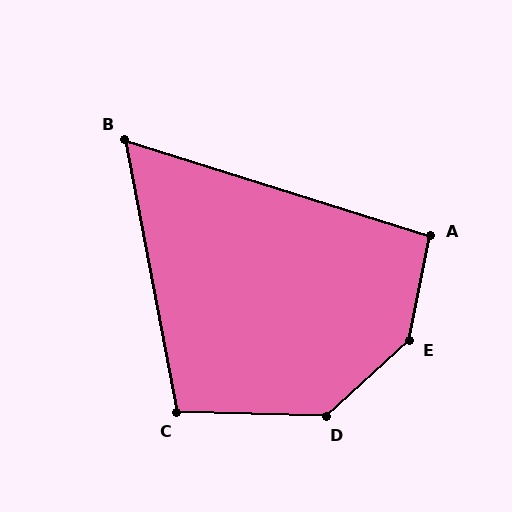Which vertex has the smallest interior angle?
B, at approximately 62 degrees.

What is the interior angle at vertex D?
Approximately 136 degrees (obtuse).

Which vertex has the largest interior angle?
E, at approximately 143 degrees.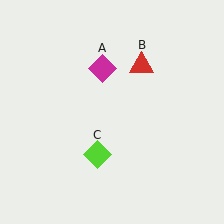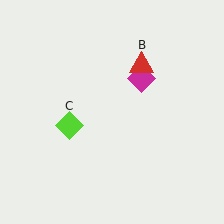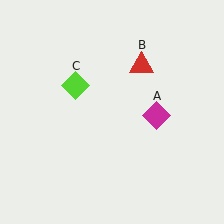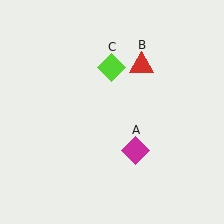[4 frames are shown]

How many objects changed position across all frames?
2 objects changed position: magenta diamond (object A), lime diamond (object C).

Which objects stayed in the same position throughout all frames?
Red triangle (object B) remained stationary.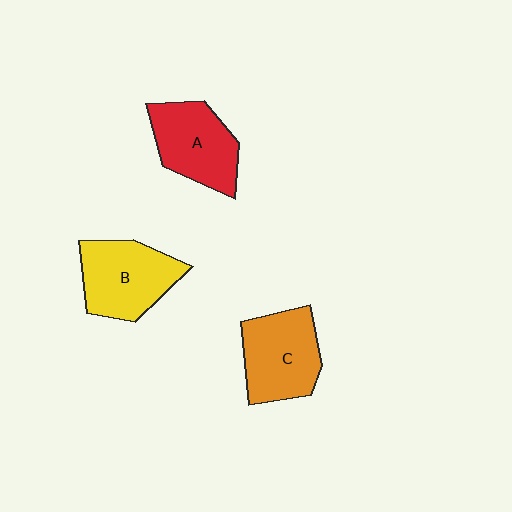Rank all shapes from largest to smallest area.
From largest to smallest: B (yellow), C (orange), A (red).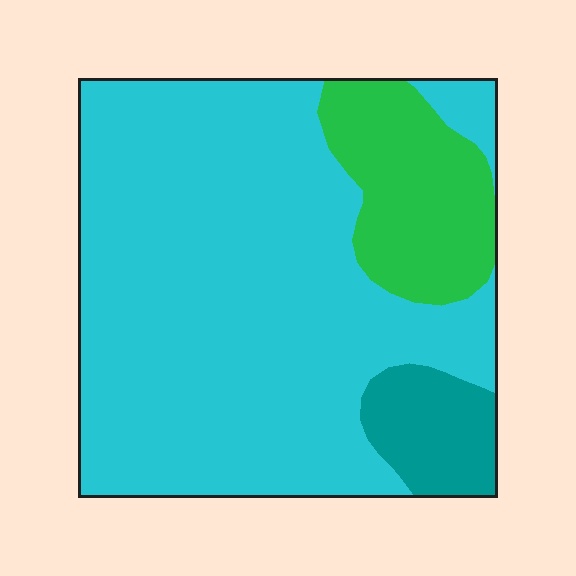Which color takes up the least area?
Teal, at roughly 10%.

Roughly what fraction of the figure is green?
Green covers about 15% of the figure.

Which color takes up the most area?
Cyan, at roughly 75%.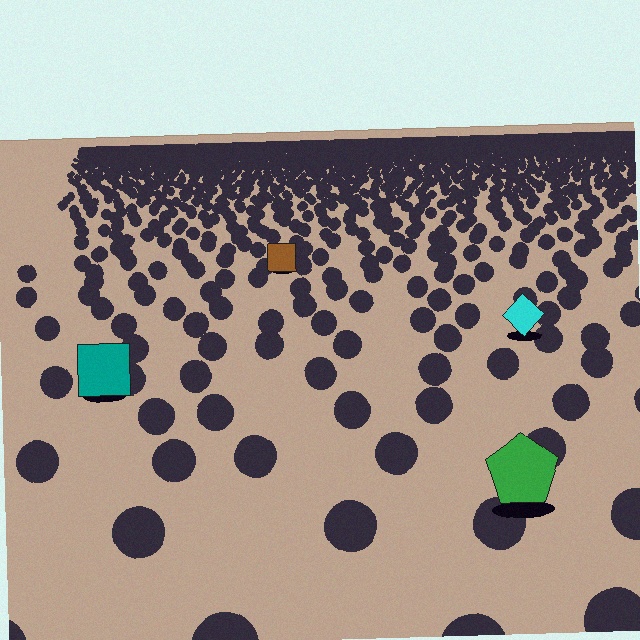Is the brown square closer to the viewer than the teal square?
No. The teal square is closer — you can tell from the texture gradient: the ground texture is coarser near it.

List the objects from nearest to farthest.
From nearest to farthest: the green pentagon, the teal square, the cyan diamond, the brown square.